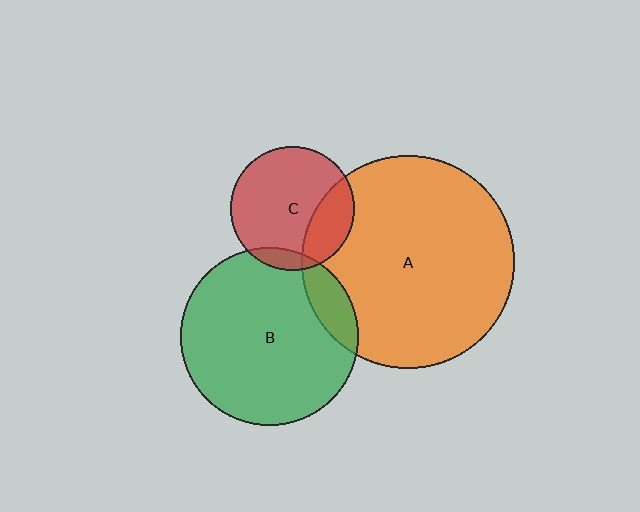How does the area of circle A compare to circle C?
Approximately 2.9 times.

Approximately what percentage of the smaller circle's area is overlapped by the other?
Approximately 25%.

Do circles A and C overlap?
Yes.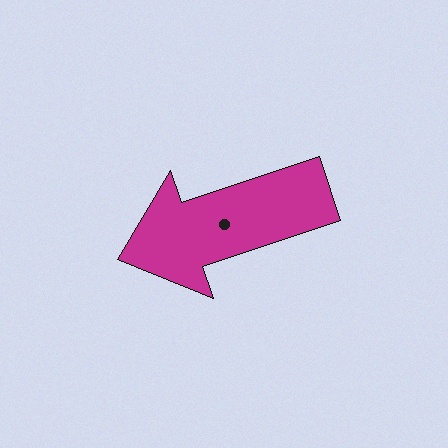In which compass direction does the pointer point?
West.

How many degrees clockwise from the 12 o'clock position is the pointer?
Approximately 251 degrees.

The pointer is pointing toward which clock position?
Roughly 8 o'clock.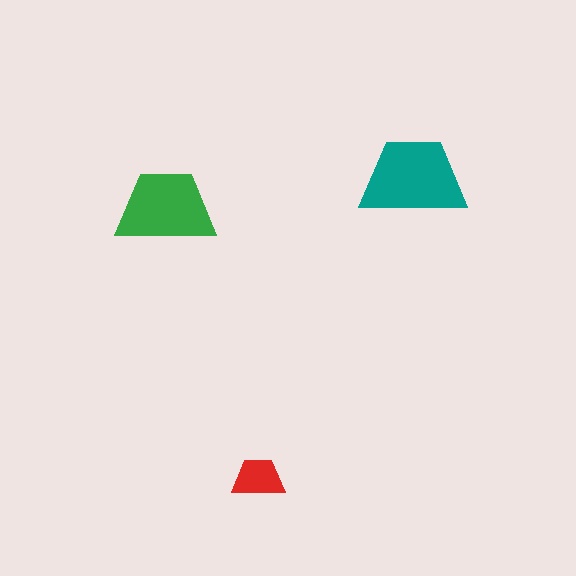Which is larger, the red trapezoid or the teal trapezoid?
The teal one.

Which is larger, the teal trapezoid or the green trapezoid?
The teal one.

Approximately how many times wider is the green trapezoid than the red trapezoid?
About 2 times wider.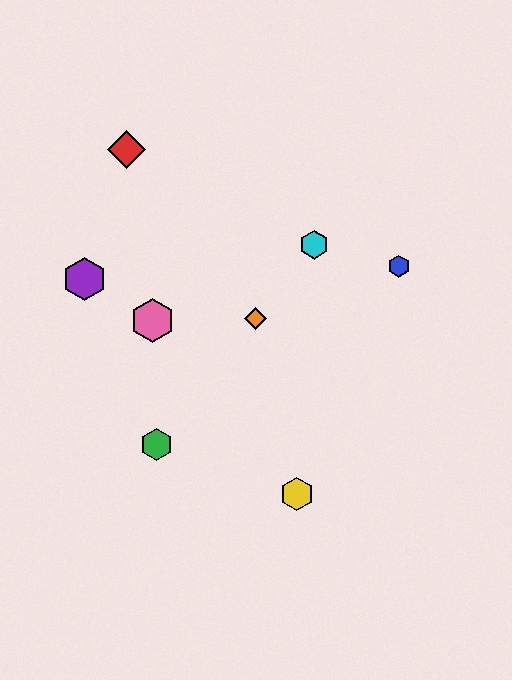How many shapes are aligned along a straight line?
3 shapes (the green hexagon, the orange diamond, the cyan hexagon) are aligned along a straight line.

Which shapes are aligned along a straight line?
The green hexagon, the orange diamond, the cyan hexagon are aligned along a straight line.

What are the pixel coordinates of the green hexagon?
The green hexagon is at (156, 444).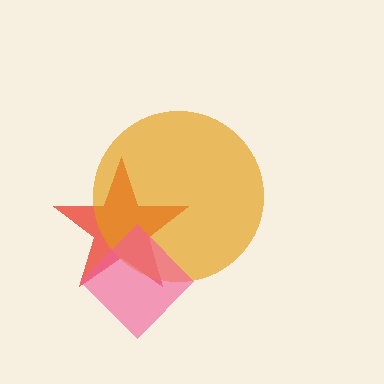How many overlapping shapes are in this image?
There are 3 overlapping shapes in the image.